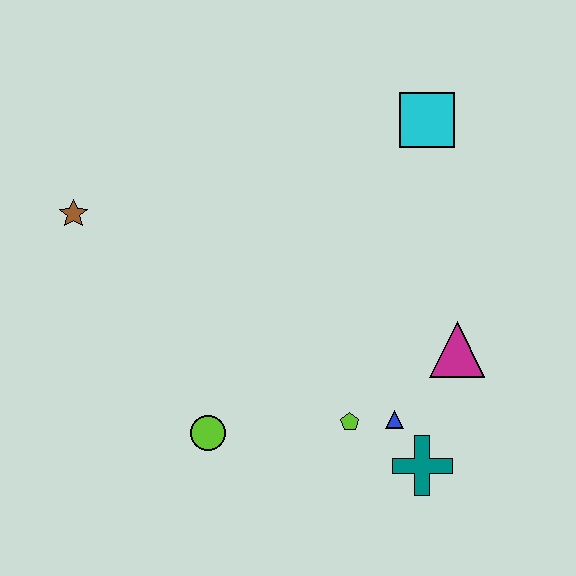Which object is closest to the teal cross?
The blue triangle is closest to the teal cross.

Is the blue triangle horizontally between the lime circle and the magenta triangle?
Yes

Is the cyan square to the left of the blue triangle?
No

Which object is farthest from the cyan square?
The lime circle is farthest from the cyan square.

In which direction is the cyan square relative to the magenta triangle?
The cyan square is above the magenta triangle.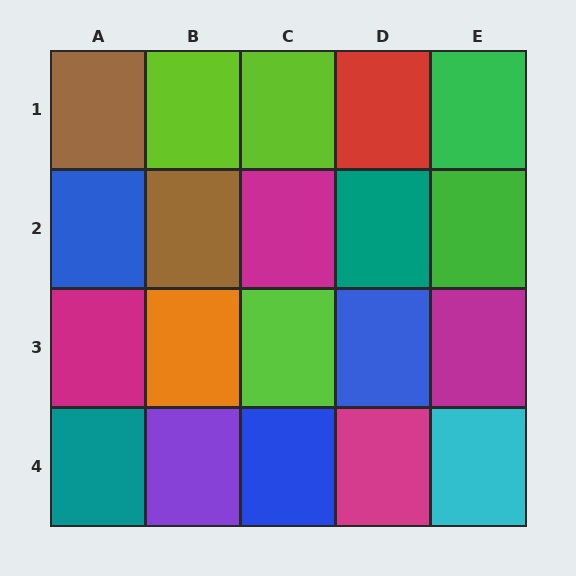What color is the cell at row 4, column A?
Teal.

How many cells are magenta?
4 cells are magenta.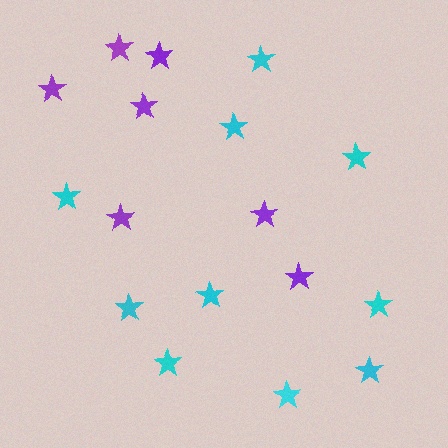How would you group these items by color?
There are 2 groups: one group of cyan stars (10) and one group of purple stars (7).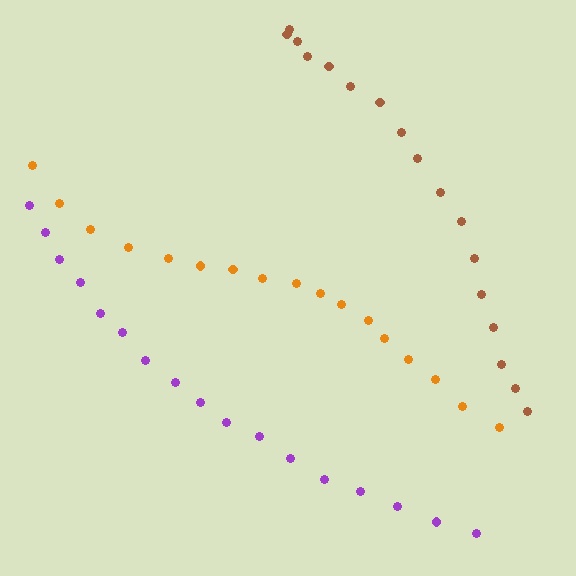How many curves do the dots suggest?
There are 3 distinct paths.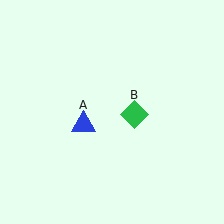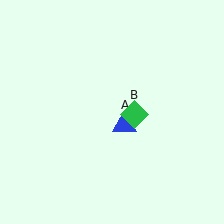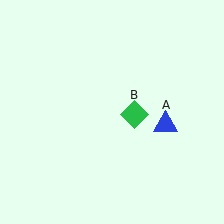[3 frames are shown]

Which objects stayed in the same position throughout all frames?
Green diamond (object B) remained stationary.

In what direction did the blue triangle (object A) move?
The blue triangle (object A) moved right.